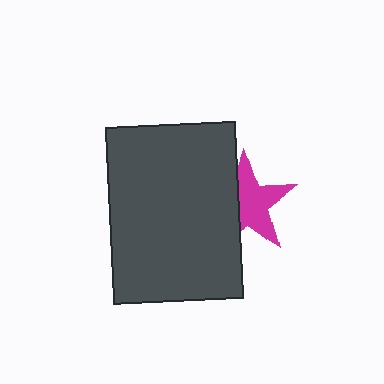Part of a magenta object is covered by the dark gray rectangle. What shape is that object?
It is a star.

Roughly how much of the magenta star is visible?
About half of it is visible (roughly 62%).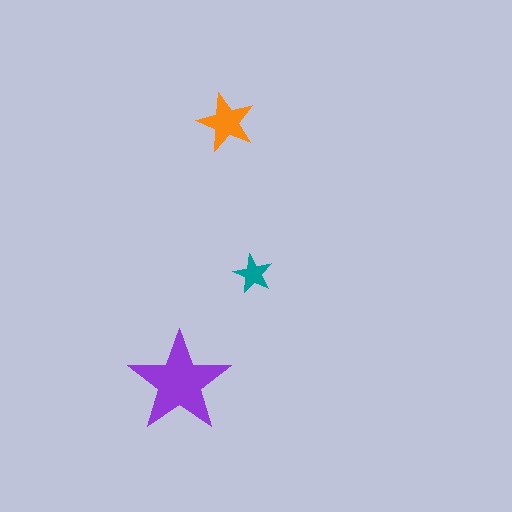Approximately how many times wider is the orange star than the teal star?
About 1.5 times wider.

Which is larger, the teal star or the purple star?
The purple one.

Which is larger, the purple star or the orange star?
The purple one.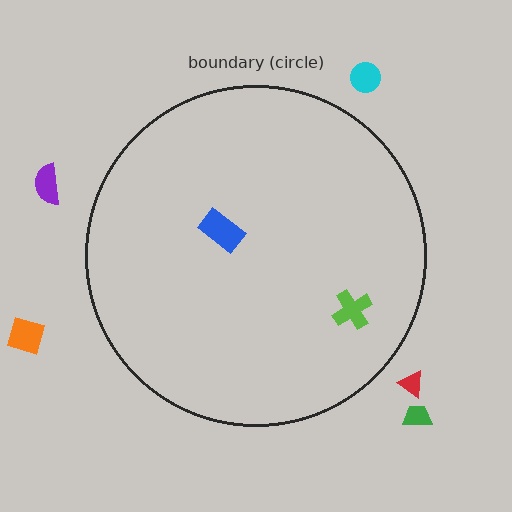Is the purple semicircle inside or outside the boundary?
Outside.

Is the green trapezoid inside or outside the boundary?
Outside.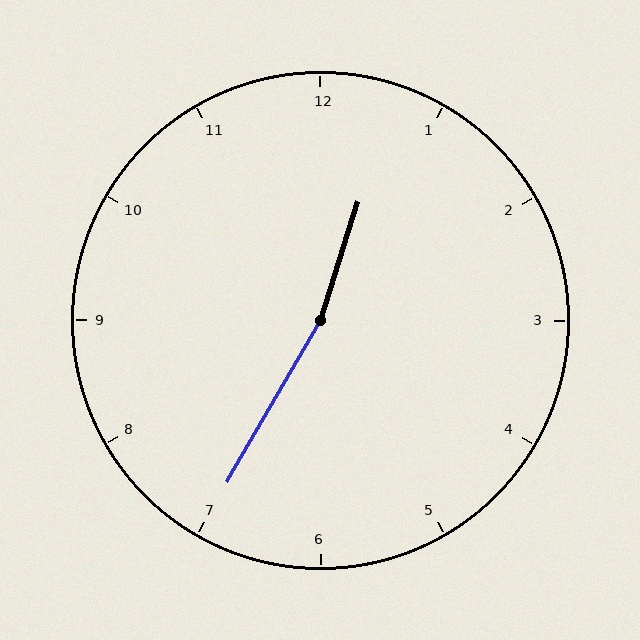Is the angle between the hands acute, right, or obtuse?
It is obtuse.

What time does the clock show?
12:35.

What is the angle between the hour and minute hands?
Approximately 168 degrees.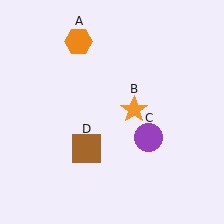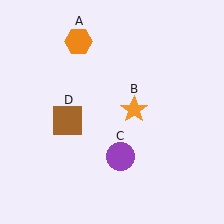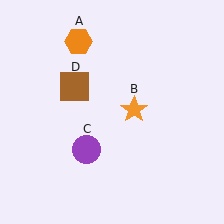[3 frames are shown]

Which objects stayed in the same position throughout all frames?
Orange hexagon (object A) and orange star (object B) remained stationary.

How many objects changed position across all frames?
2 objects changed position: purple circle (object C), brown square (object D).